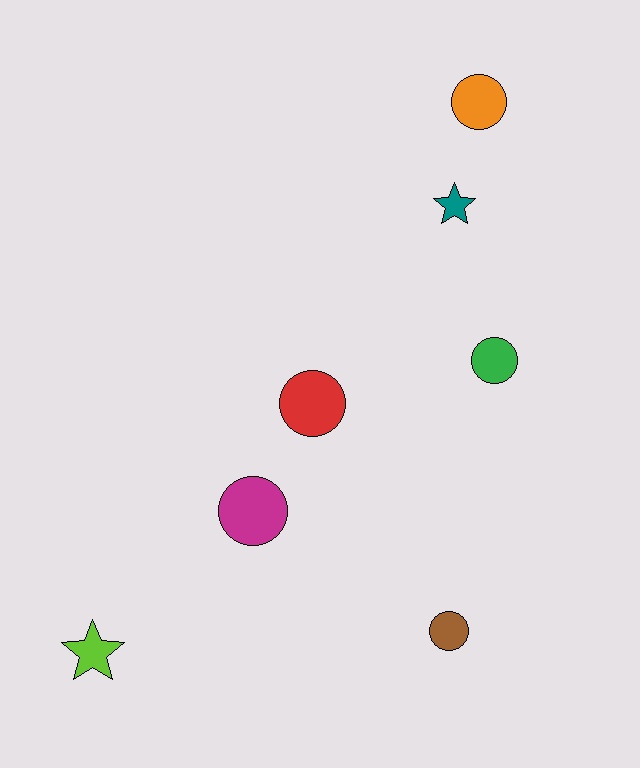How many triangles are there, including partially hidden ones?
There are no triangles.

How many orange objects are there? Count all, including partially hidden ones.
There is 1 orange object.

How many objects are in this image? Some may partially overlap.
There are 7 objects.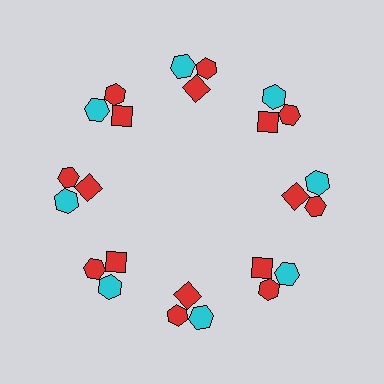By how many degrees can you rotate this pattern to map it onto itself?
The pattern maps onto itself every 45 degrees of rotation.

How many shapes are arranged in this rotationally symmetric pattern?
There are 24 shapes, arranged in 8 groups of 3.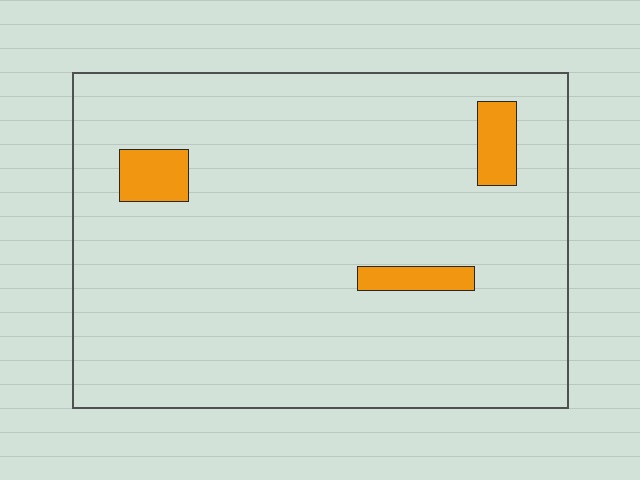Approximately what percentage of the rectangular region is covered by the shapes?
Approximately 5%.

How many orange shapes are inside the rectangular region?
3.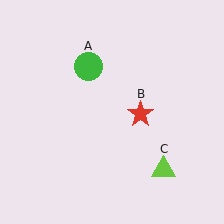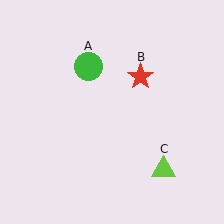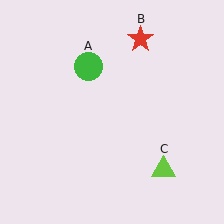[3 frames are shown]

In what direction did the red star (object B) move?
The red star (object B) moved up.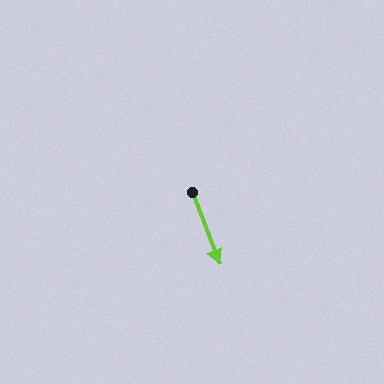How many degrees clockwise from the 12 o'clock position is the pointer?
Approximately 159 degrees.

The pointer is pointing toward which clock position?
Roughly 5 o'clock.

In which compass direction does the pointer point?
South.